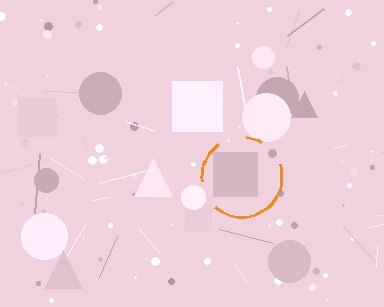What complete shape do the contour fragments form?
The contour fragments form a circle.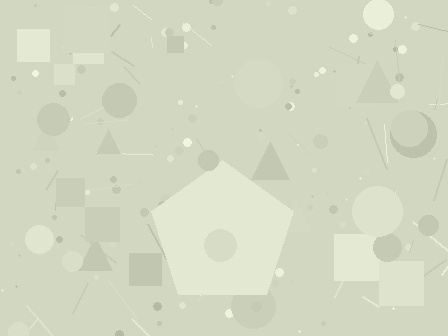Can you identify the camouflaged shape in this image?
The camouflaged shape is a pentagon.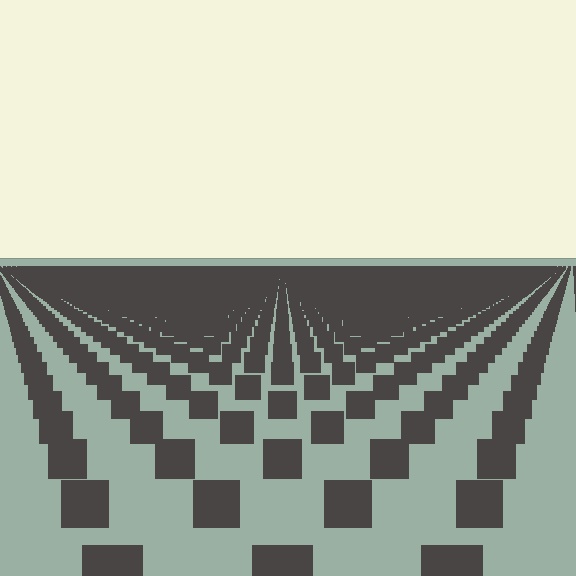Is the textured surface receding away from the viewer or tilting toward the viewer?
The surface is receding away from the viewer. Texture elements get smaller and denser toward the top.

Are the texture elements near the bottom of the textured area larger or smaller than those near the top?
Larger. Near the bottom, elements are closer to the viewer and appear at a bigger on-screen size.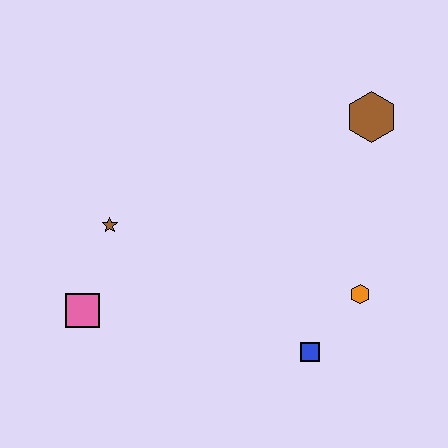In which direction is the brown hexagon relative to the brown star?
The brown hexagon is to the right of the brown star.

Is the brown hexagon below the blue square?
No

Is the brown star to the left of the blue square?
Yes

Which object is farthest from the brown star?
The brown hexagon is farthest from the brown star.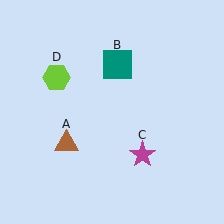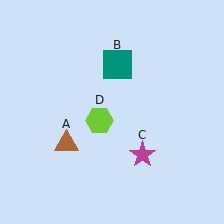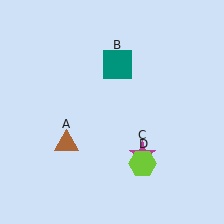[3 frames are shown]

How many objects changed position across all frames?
1 object changed position: lime hexagon (object D).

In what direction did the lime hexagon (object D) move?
The lime hexagon (object D) moved down and to the right.